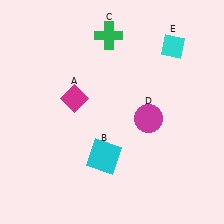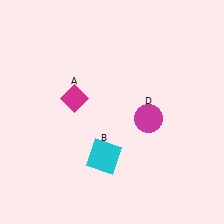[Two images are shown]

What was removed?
The green cross (C), the cyan diamond (E) were removed in Image 2.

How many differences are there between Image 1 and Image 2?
There are 2 differences between the two images.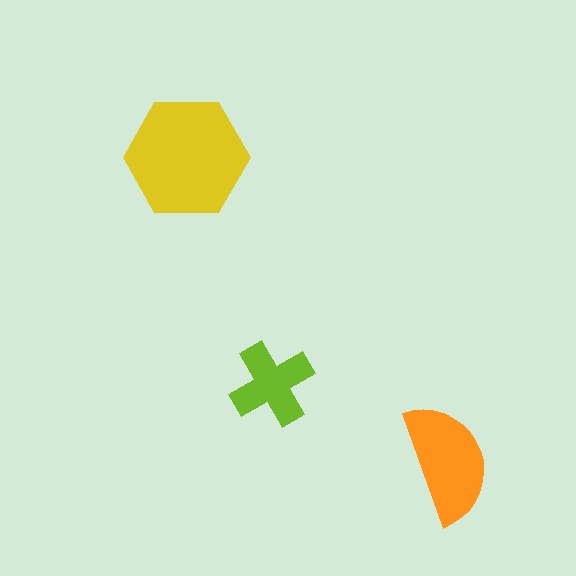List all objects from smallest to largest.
The lime cross, the orange semicircle, the yellow hexagon.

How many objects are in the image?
There are 3 objects in the image.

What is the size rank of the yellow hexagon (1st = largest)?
1st.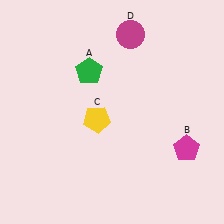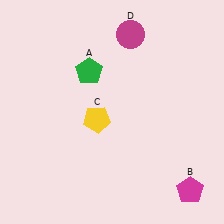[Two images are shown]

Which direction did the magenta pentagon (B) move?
The magenta pentagon (B) moved down.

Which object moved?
The magenta pentagon (B) moved down.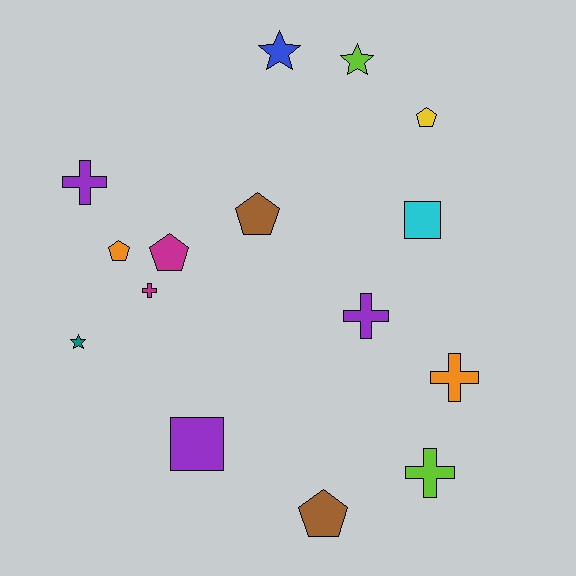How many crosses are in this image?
There are 5 crosses.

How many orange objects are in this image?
There are 2 orange objects.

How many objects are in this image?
There are 15 objects.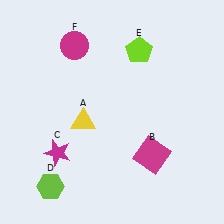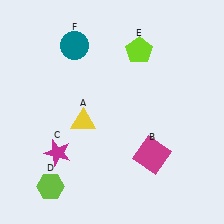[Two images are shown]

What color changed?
The circle (F) changed from magenta in Image 1 to teal in Image 2.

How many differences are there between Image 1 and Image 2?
There is 1 difference between the two images.